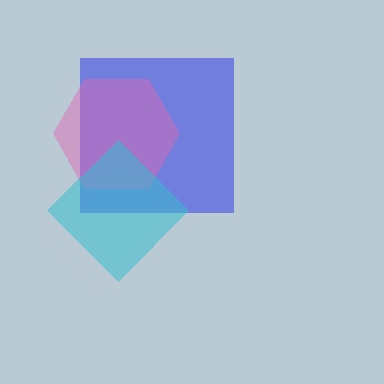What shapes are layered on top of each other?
The layered shapes are: a blue square, a pink hexagon, a cyan diamond.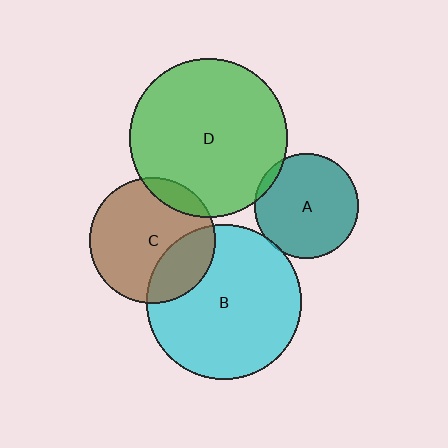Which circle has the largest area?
Circle D (green).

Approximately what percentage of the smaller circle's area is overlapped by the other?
Approximately 5%.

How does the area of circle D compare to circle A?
Approximately 2.3 times.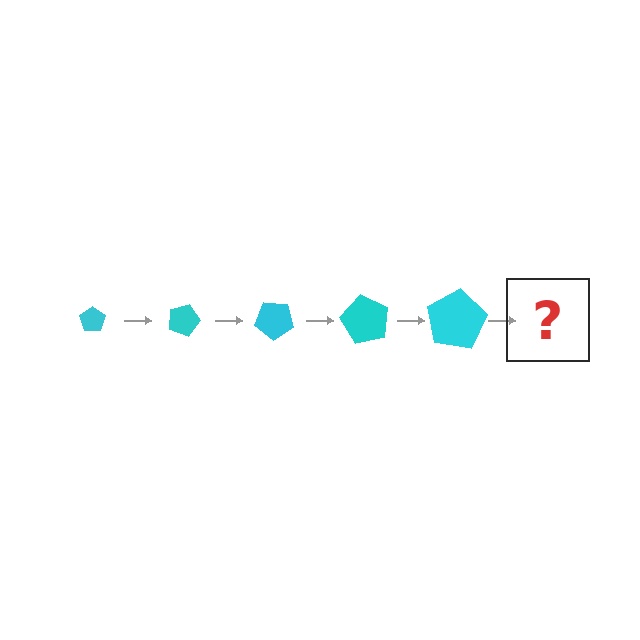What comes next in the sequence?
The next element should be a pentagon, larger than the previous one and rotated 100 degrees from the start.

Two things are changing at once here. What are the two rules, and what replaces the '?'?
The two rules are that the pentagon grows larger each step and it rotates 20 degrees each step. The '?' should be a pentagon, larger than the previous one and rotated 100 degrees from the start.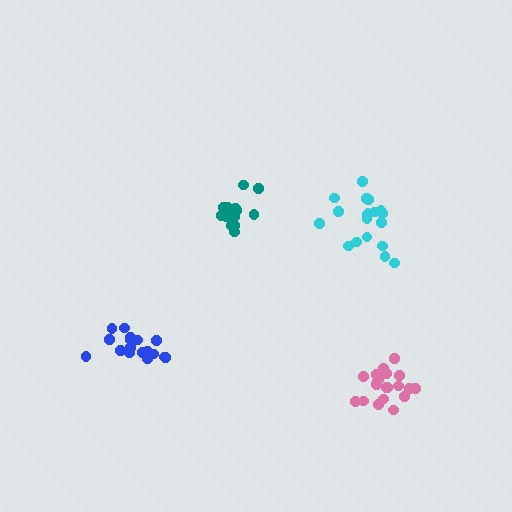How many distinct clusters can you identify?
There are 4 distinct clusters.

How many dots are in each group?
Group 1: 15 dots, Group 2: 19 dots, Group 3: 20 dots, Group 4: 17 dots (71 total).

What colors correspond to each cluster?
The clusters are colored: teal, cyan, pink, blue.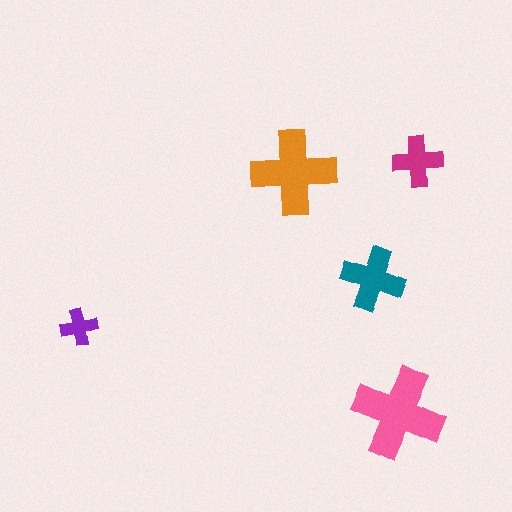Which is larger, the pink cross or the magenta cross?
The pink one.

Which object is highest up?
The magenta cross is topmost.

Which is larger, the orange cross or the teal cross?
The orange one.